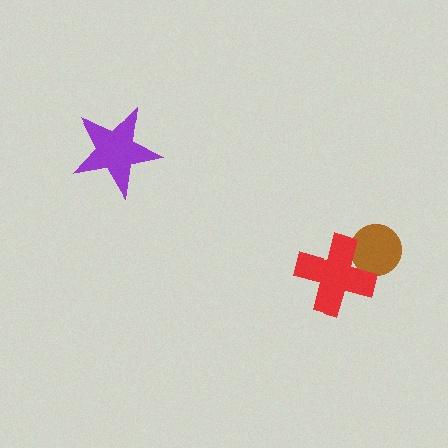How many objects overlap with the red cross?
1 object overlaps with the red cross.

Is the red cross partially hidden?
No, no other shape covers it.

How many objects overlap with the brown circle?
1 object overlaps with the brown circle.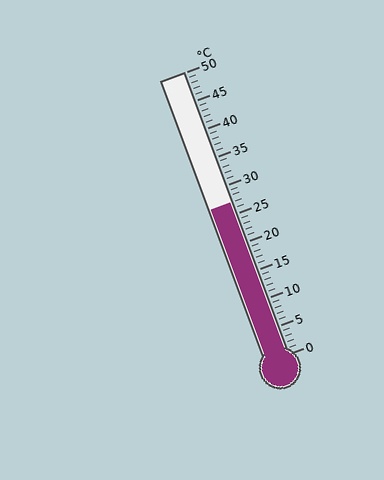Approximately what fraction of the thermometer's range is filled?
The thermometer is filled to approximately 55% of its range.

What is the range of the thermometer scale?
The thermometer scale ranges from 0°C to 50°C.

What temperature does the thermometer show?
The thermometer shows approximately 27°C.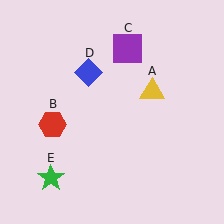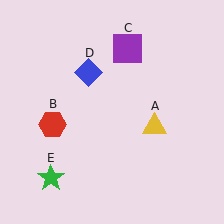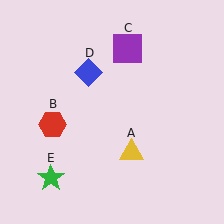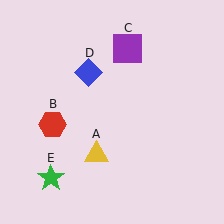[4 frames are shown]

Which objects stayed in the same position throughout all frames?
Red hexagon (object B) and purple square (object C) and blue diamond (object D) and green star (object E) remained stationary.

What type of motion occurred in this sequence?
The yellow triangle (object A) rotated clockwise around the center of the scene.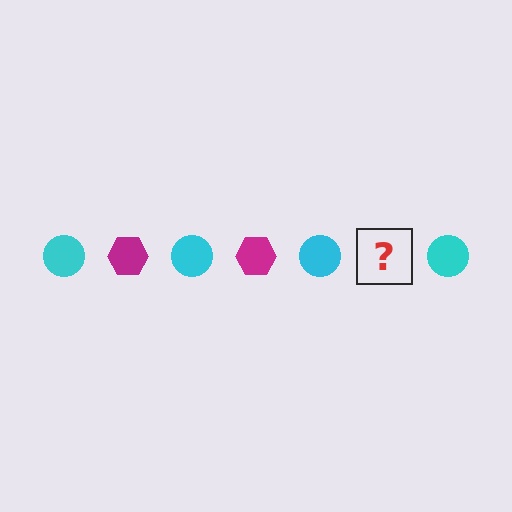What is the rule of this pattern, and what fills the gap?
The rule is that the pattern alternates between cyan circle and magenta hexagon. The gap should be filled with a magenta hexagon.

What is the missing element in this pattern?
The missing element is a magenta hexagon.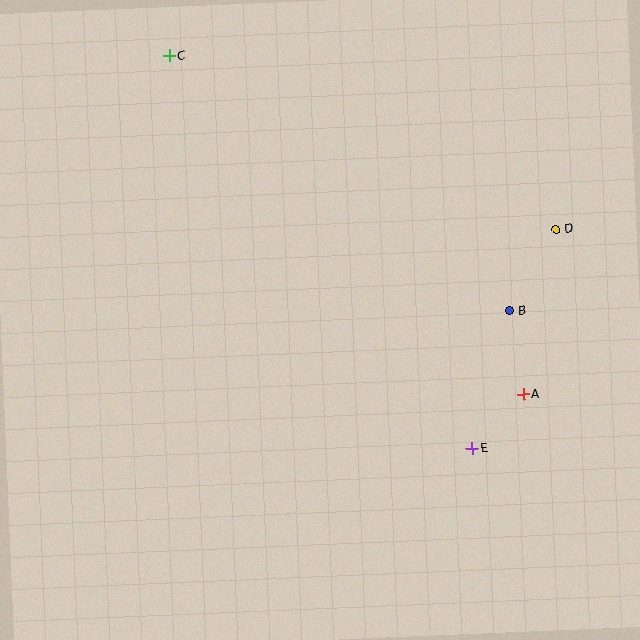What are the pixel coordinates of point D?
Point D is at (556, 229).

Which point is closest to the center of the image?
Point B at (509, 311) is closest to the center.